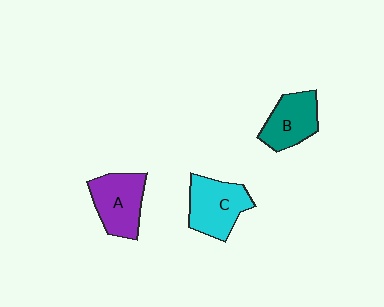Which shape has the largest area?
Shape C (cyan).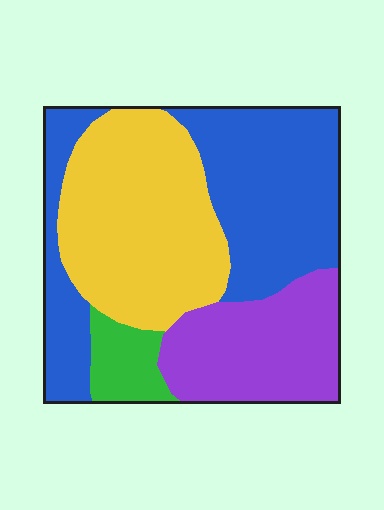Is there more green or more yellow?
Yellow.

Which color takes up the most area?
Blue, at roughly 40%.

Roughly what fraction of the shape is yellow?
Yellow takes up about one third (1/3) of the shape.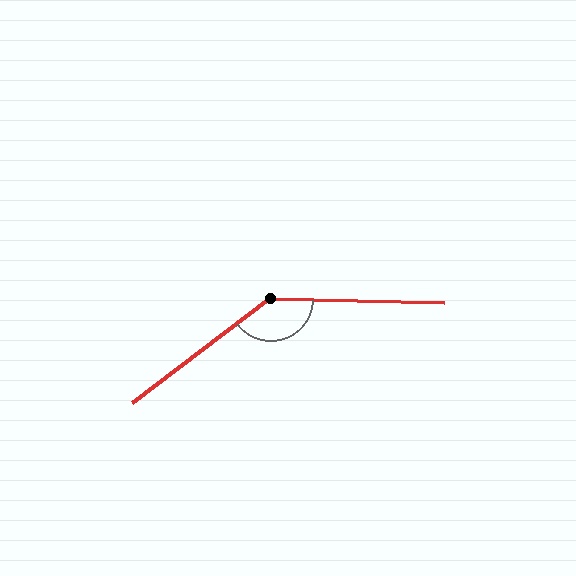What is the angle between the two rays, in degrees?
Approximately 142 degrees.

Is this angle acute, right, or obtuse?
It is obtuse.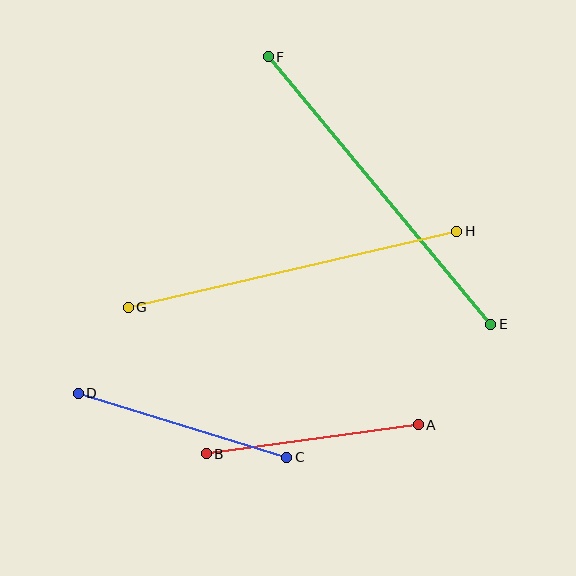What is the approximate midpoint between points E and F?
The midpoint is at approximately (379, 191) pixels.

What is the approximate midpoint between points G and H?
The midpoint is at approximately (293, 269) pixels.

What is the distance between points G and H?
The distance is approximately 337 pixels.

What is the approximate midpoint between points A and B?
The midpoint is at approximately (312, 439) pixels.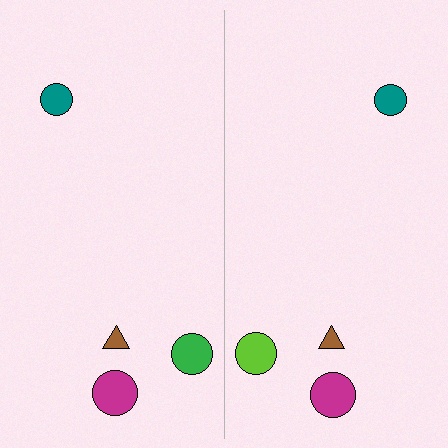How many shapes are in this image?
There are 8 shapes in this image.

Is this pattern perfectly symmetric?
No, the pattern is not perfectly symmetric. The lime circle on the right side breaks the symmetry — its mirror counterpart is green.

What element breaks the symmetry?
The lime circle on the right side breaks the symmetry — its mirror counterpart is green.